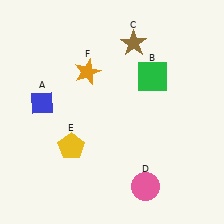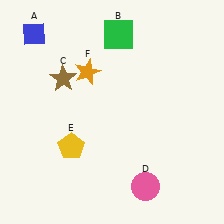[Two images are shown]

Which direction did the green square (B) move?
The green square (B) moved up.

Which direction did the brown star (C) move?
The brown star (C) moved left.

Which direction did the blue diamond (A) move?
The blue diamond (A) moved up.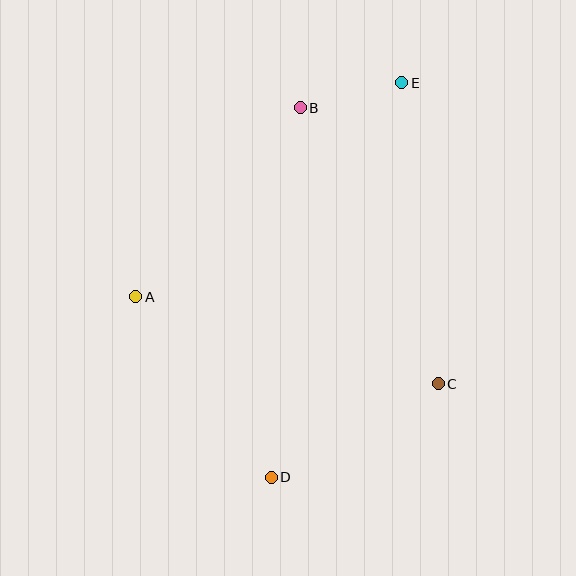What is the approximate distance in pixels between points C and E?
The distance between C and E is approximately 303 pixels.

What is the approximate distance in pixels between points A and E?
The distance between A and E is approximately 342 pixels.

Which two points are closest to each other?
Points B and E are closest to each other.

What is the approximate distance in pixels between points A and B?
The distance between A and B is approximately 251 pixels.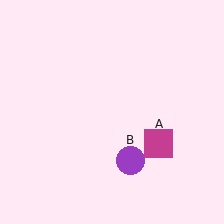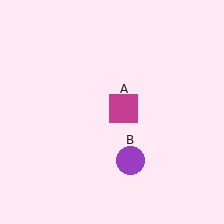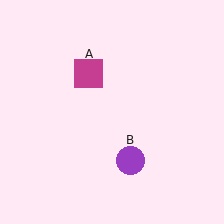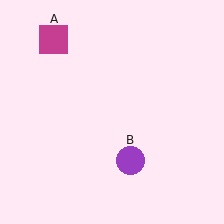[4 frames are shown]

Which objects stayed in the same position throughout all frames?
Purple circle (object B) remained stationary.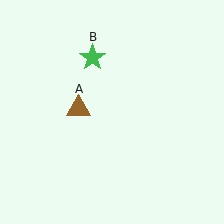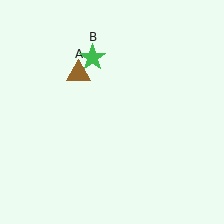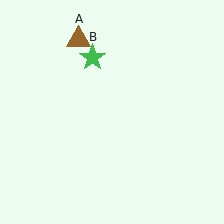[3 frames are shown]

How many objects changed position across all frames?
1 object changed position: brown triangle (object A).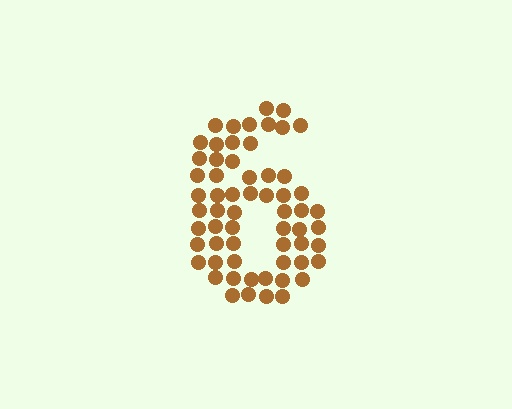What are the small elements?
The small elements are circles.